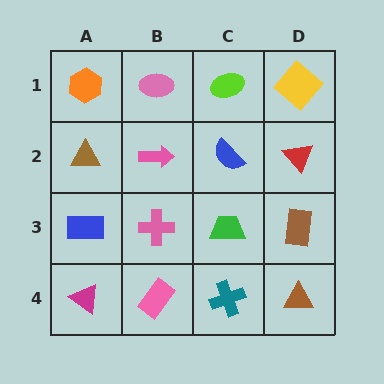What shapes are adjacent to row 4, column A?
A blue rectangle (row 3, column A), a pink rectangle (row 4, column B).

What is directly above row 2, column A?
An orange hexagon.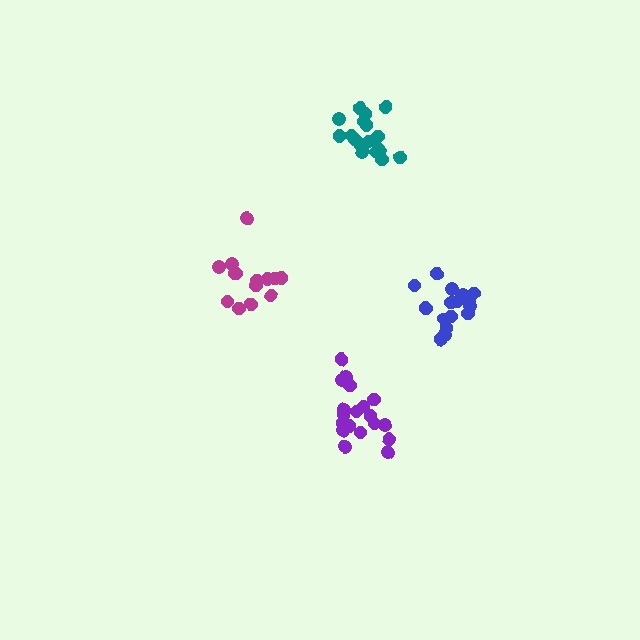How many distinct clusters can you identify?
There are 4 distinct clusters.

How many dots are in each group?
Group 1: 17 dots, Group 2: 18 dots, Group 3: 19 dots, Group 4: 14 dots (68 total).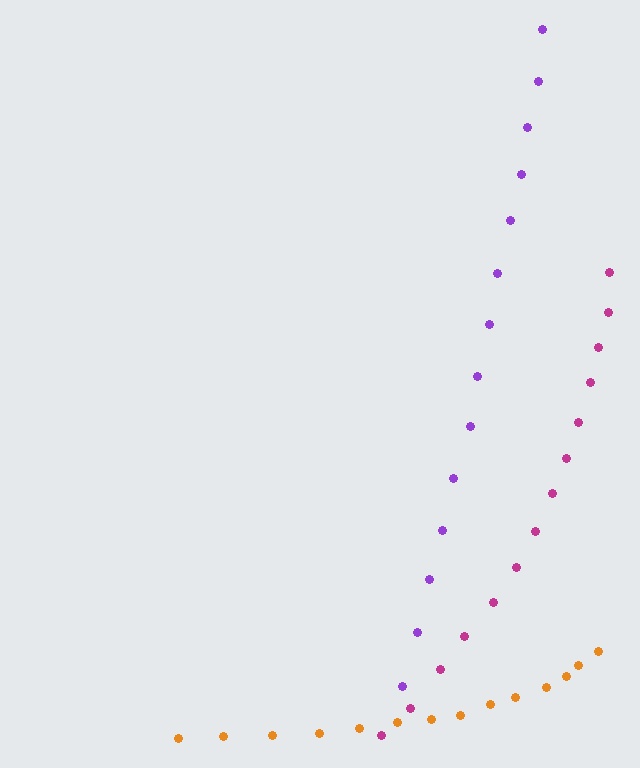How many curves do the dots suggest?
There are 3 distinct paths.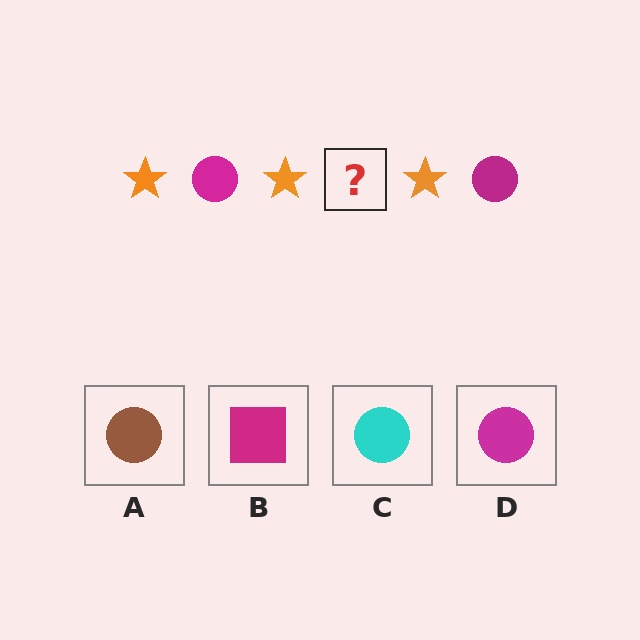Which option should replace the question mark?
Option D.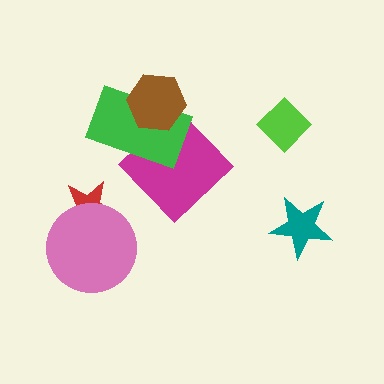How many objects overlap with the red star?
1 object overlaps with the red star.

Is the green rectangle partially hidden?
Yes, it is partially covered by another shape.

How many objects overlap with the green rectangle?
2 objects overlap with the green rectangle.